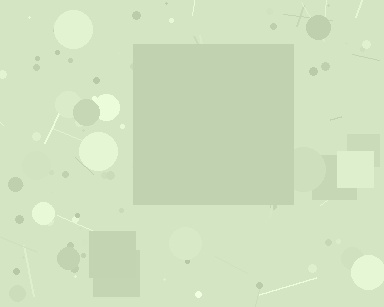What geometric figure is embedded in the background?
A square is embedded in the background.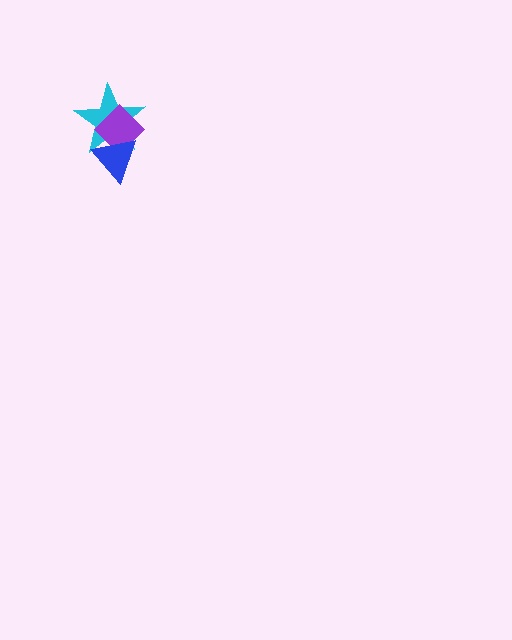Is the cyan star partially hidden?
Yes, it is partially covered by another shape.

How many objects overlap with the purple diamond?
2 objects overlap with the purple diamond.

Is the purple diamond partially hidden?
Yes, it is partially covered by another shape.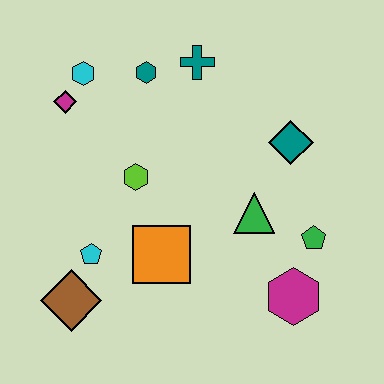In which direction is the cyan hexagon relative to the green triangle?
The cyan hexagon is to the left of the green triangle.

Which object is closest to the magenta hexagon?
The green pentagon is closest to the magenta hexagon.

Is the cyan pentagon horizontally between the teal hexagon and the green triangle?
No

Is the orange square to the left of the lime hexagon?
No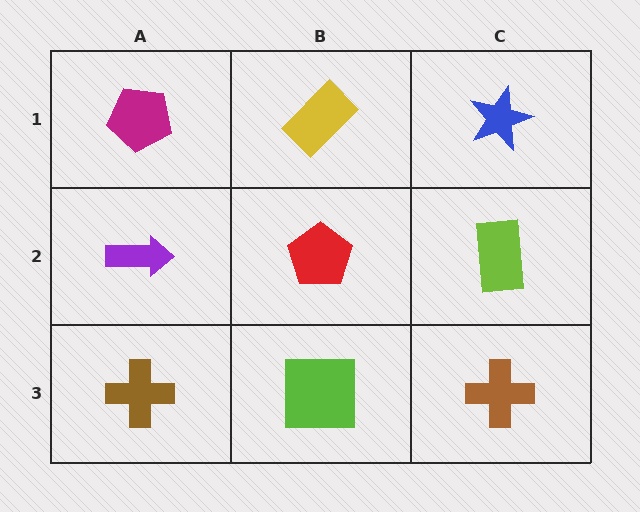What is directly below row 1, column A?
A purple arrow.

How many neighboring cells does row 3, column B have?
3.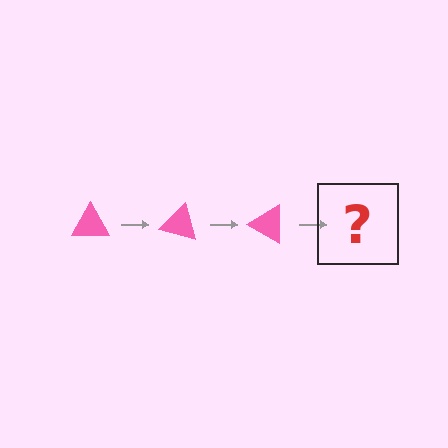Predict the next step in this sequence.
The next step is a pink triangle rotated 45 degrees.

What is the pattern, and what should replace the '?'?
The pattern is that the triangle rotates 15 degrees each step. The '?' should be a pink triangle rotated 45 degrees.